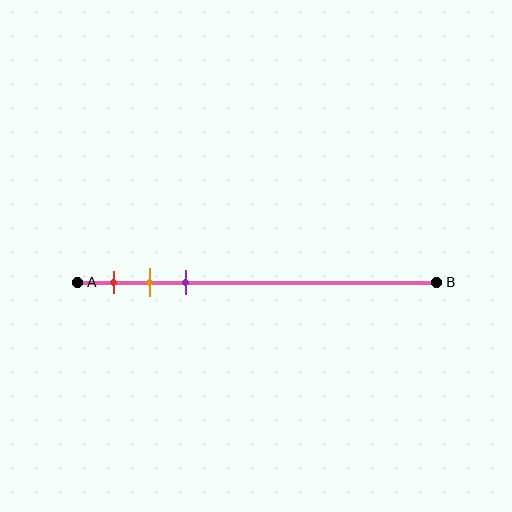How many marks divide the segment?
There are 3 marks dividing the segment.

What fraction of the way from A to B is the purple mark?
The purple mark is approximately 30% (0.3) of the way from A to B.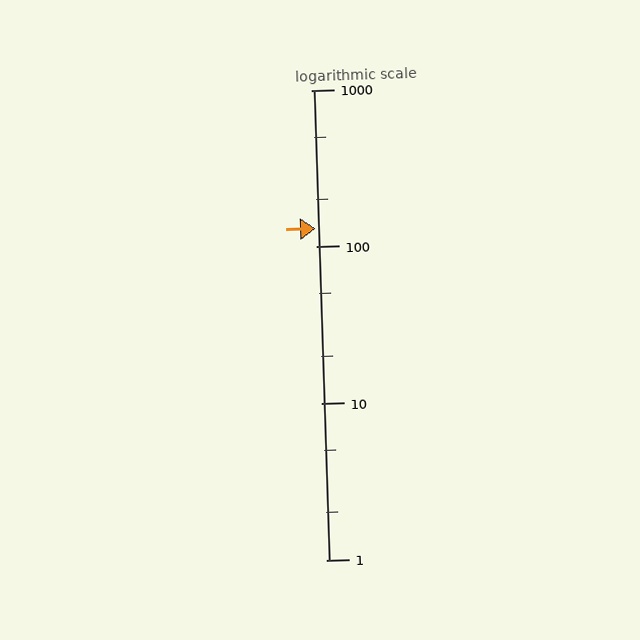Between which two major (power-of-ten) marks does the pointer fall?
The pointer is between 100 and 1000.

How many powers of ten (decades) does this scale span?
The scale spans 3 decades, from 1 to 1000.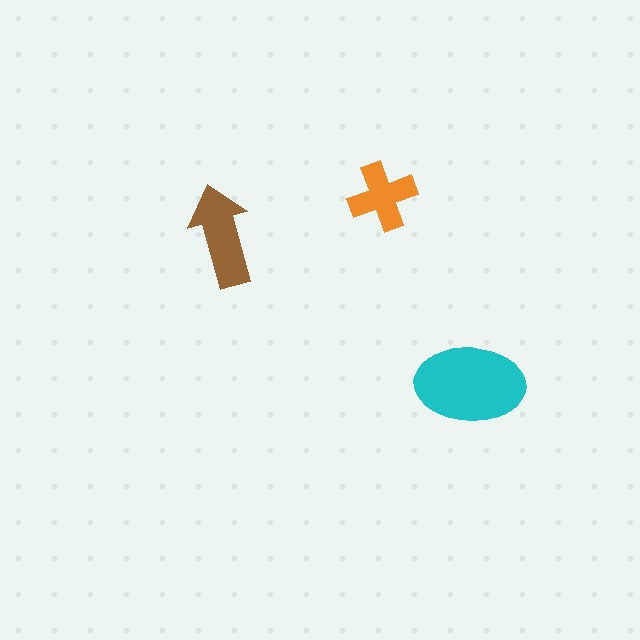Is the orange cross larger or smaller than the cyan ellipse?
Smaller.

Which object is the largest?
The cyan ellipse.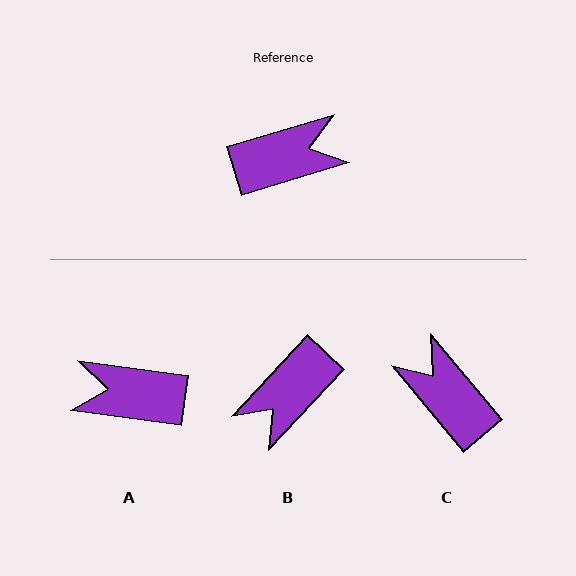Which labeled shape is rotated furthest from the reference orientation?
A, about 155 degrees away.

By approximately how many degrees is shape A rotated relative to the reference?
Approximately 155 degrees counter-clockwise.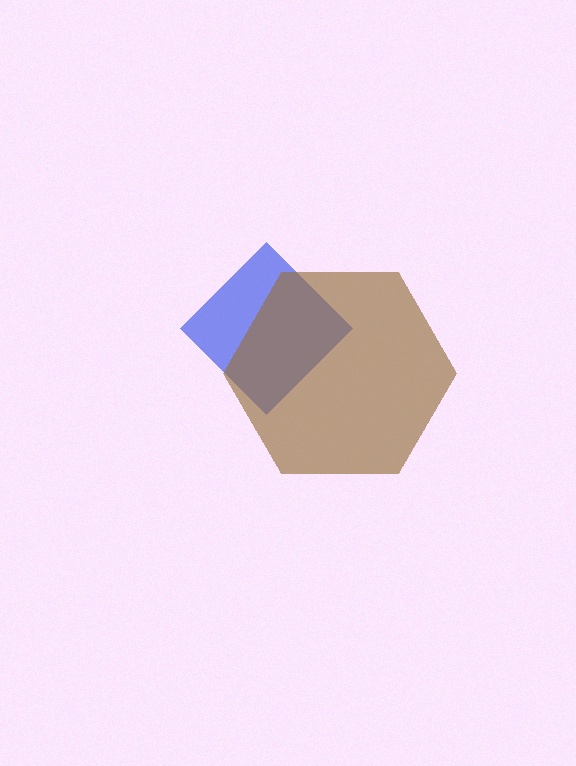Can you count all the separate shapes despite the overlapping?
Yes, there are 2 separate shapes.